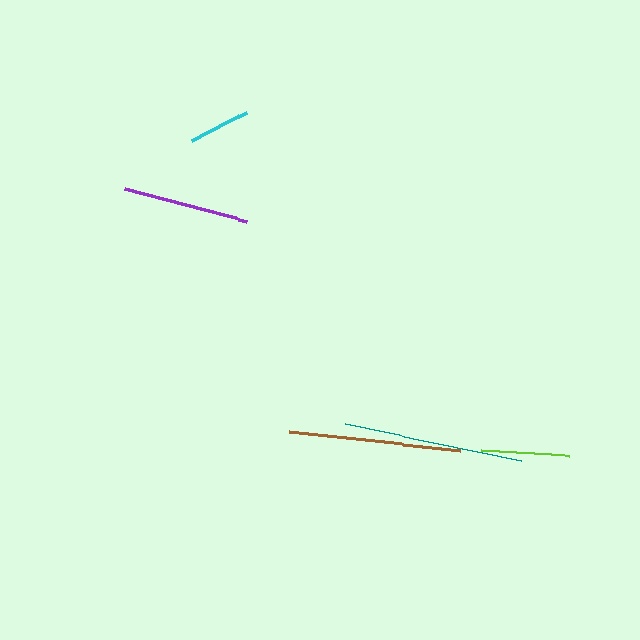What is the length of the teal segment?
The teal segment is approximately 180 pixels long.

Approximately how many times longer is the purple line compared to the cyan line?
The purple line is approximately 2.0 times the length of the cyan line.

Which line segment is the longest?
The teal line is the longest at approximately 180 pixels.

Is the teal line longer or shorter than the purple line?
The teal line is longer than the purple line.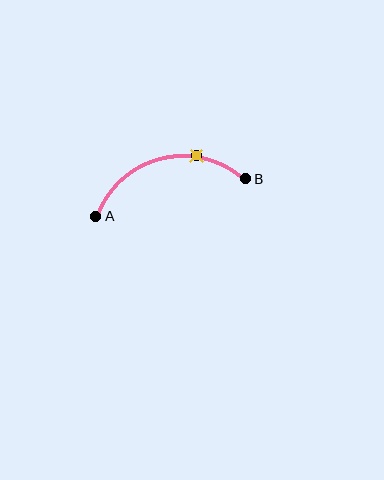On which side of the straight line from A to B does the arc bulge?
The arc bulges above the straight line connecting A and B.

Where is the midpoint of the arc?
The arc midpoint is the point on the curve farthest from the straight line joining A and B. It sits above that line.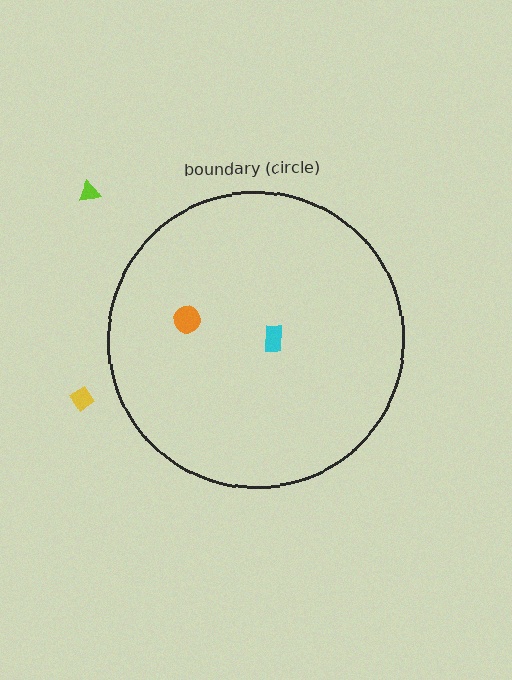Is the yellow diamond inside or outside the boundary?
Outside.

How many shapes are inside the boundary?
2 inside, 2 outside.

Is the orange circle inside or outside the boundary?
Inside.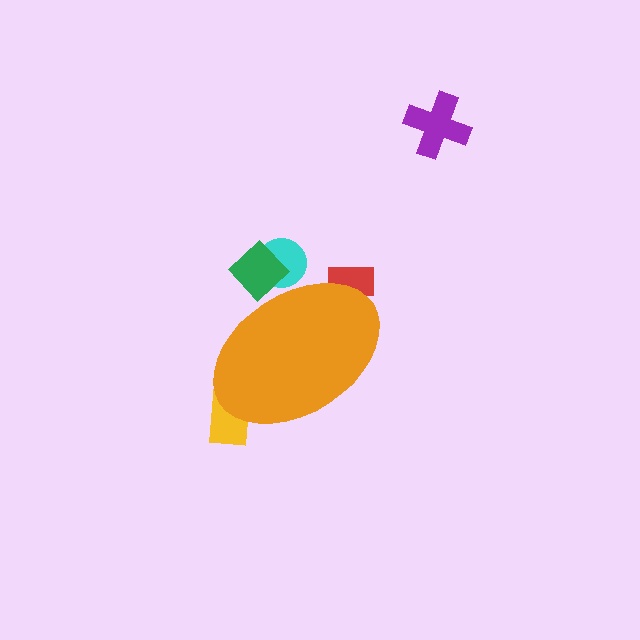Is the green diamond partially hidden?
Yes, the green diamond is partially hidden behind the orange ellipse.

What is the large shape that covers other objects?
An orange ellipse.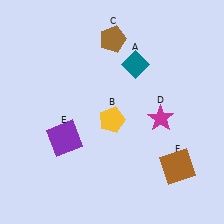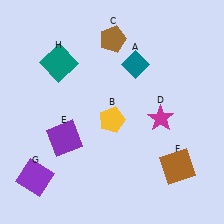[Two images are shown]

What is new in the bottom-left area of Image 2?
A purple square (G) was added in the bottom-left area of Image 2.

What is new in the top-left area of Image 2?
A teal square (H) was added in the top-left area of Image 2.